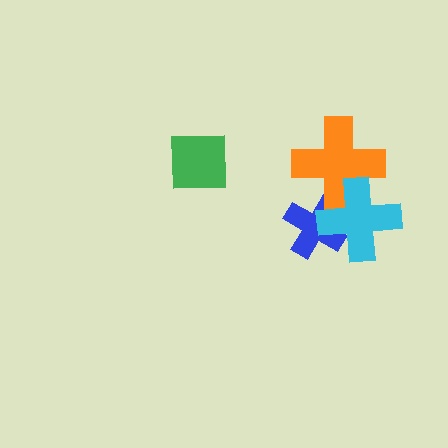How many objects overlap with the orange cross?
2 objects overlap with the orange cross.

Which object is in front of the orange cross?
The cyan cross is in front of the orange cross.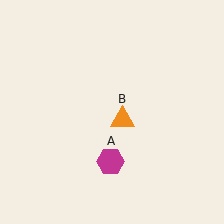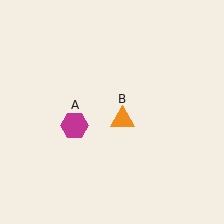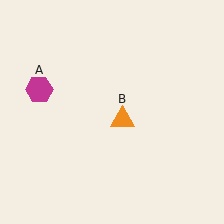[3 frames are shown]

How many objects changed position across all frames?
1 object changed position: magenta hexagon (object A).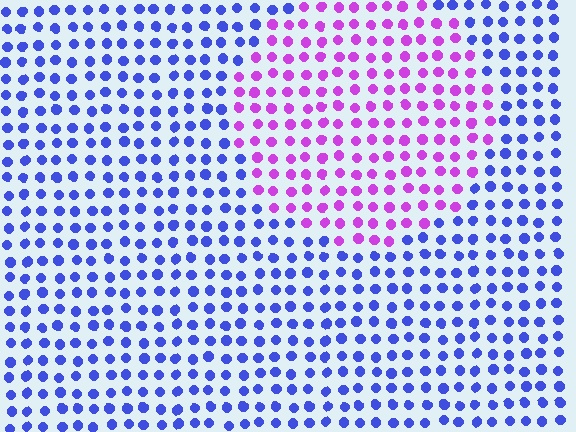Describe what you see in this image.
The image is filled with small blue elements in a uniform arrangement. A circle-shaped region is visible where the elements are tinted to a slightly different hue, forming a subtle color boundary.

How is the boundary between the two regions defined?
The boundary is defined purely by a slight shift in hue (about 58 degrees). Spacing, size, and orientation are identical on both sides.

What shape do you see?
I see a circle.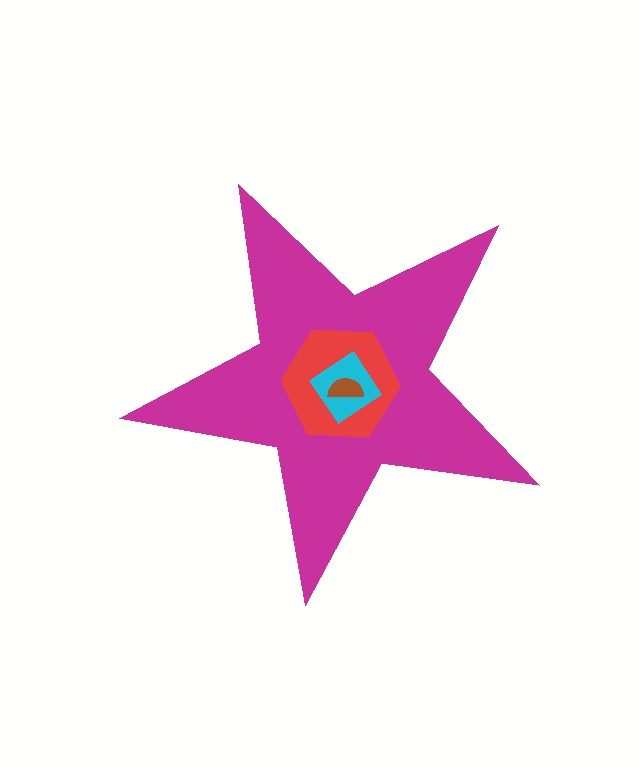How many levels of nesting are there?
4.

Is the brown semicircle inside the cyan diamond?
Yes.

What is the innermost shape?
The brown semicircle.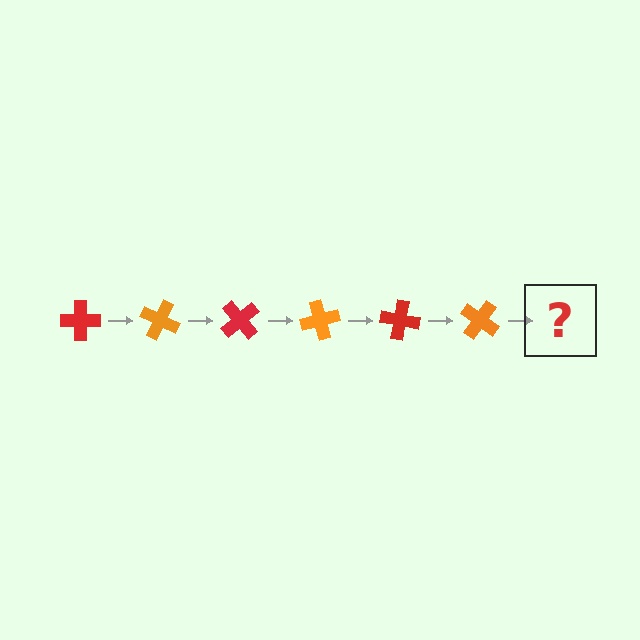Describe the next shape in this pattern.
It should be a red cross, rotated 150 degrees from the start.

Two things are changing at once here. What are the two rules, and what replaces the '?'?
The two rules are that it rotates 25 degrees each step and the color cycles through red and orange. The '?' should be a red cross, rotated 150 degrees from the start.